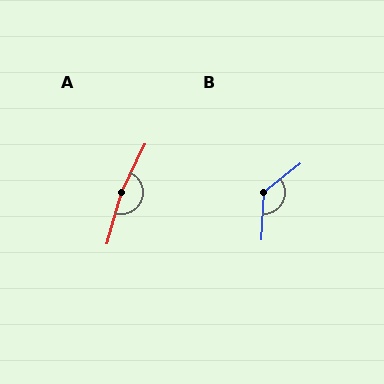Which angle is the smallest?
B, at approximately 132 degrees.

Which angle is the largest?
A, at approximately 169 degrees.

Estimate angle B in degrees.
Approximately 132 degrees.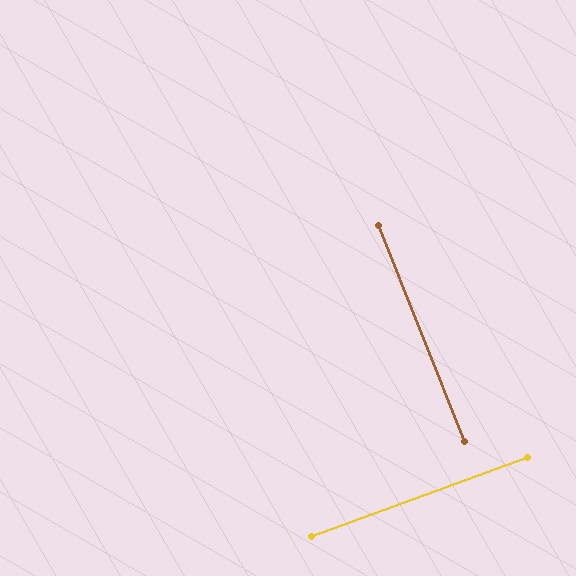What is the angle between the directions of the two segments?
Approximately 89 degrees.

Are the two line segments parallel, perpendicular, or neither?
Perpendicular — they meet at approximately 89°.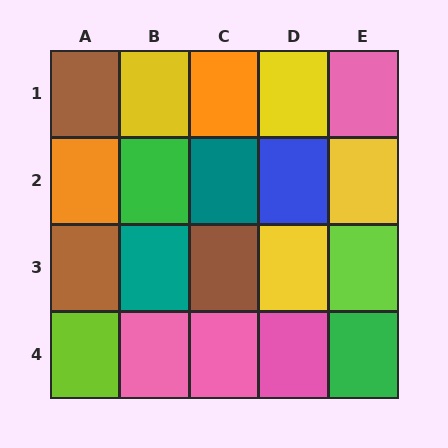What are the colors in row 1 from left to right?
Brown, yellow, orange, yellow, pink.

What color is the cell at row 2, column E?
Yellow.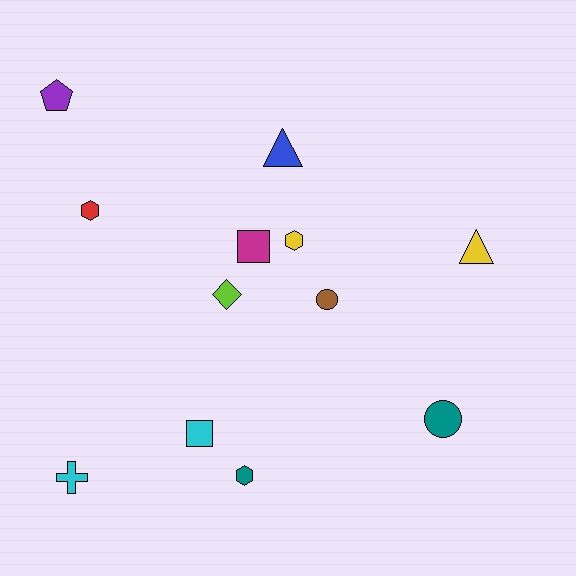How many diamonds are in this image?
There is 1 diamond.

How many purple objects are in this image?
There is 1 purple object.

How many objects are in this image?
There are 12 objects.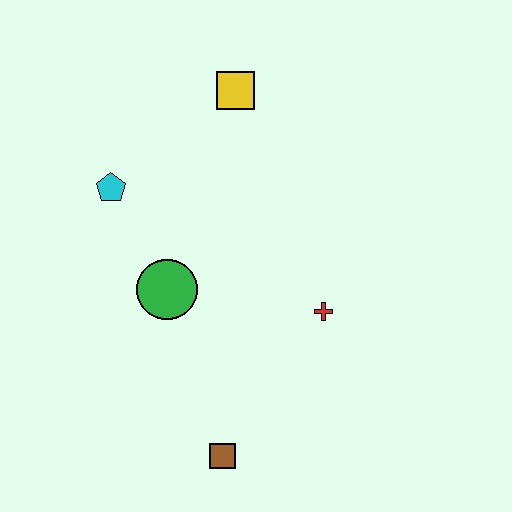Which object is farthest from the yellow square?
The brown square is farthest from the yellow square.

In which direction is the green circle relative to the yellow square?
The green circle is below the yellow square.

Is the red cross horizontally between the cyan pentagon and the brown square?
No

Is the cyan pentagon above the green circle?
Yes